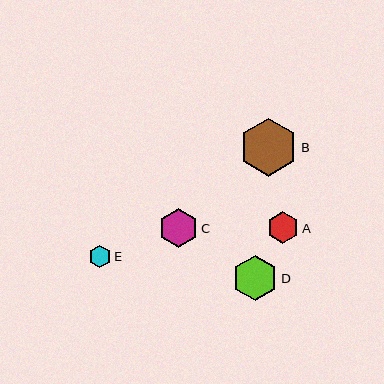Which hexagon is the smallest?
Hexagon E is the smallest with a size of approximately 22 pixels.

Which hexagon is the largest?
Hexagon B is the largest with a size of approximately 58 pixels.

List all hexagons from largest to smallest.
From largest to smallest: B, D, C, A, E.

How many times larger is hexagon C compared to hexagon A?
Hexagon C is approximately 1.2 times the size of hexagon A.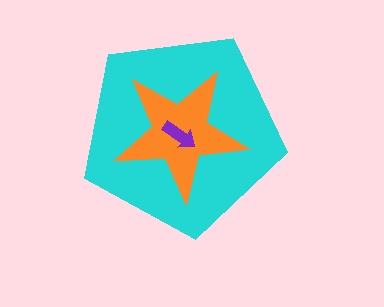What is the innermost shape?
The purple arrow.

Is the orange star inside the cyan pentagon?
Yes.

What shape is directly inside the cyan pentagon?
The orange star.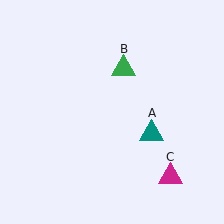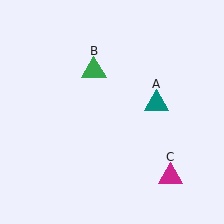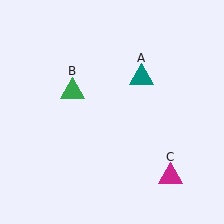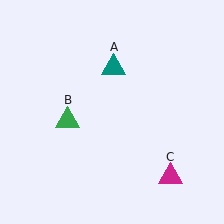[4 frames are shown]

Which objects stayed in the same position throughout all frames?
Magenta triangle (object C) remained stationary.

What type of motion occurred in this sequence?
The teal triangle (object A), green triangle (object B) rotated counterclockwise around the center of the scene.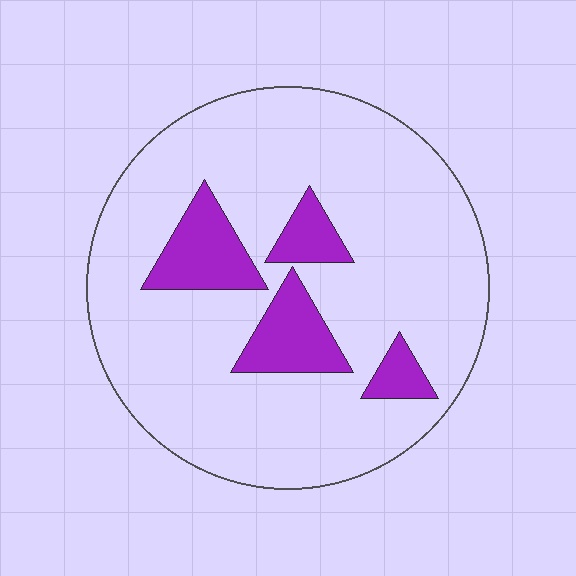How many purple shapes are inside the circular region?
4.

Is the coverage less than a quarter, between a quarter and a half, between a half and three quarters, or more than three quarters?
Less than a quarter.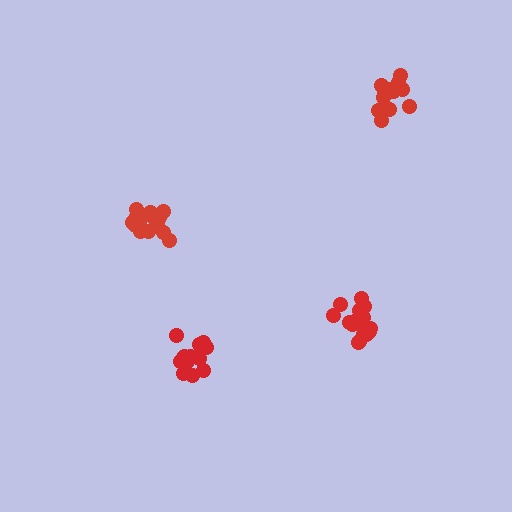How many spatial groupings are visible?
There are 4 spatial groupings.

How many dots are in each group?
Group 1: 15 dots, Group 2: 18 dots, Group 3: 18 dots, Group 4: 13 dots (64 total).